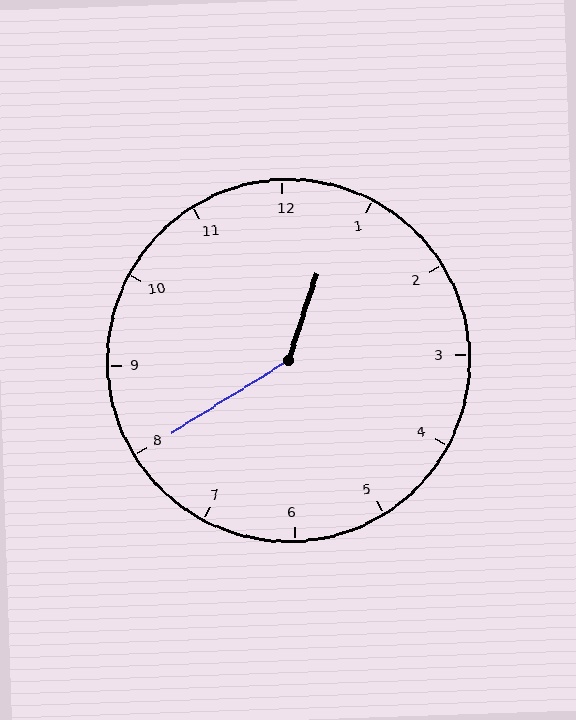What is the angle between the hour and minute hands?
Approximately 140 degrees.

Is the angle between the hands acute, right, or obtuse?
It is obtuse.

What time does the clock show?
12:40.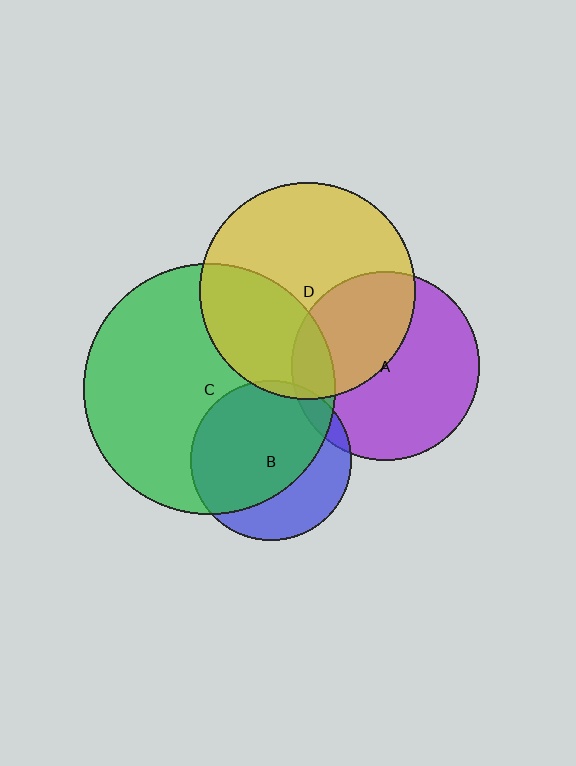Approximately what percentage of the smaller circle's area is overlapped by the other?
Approximately 35%.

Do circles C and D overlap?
Yes.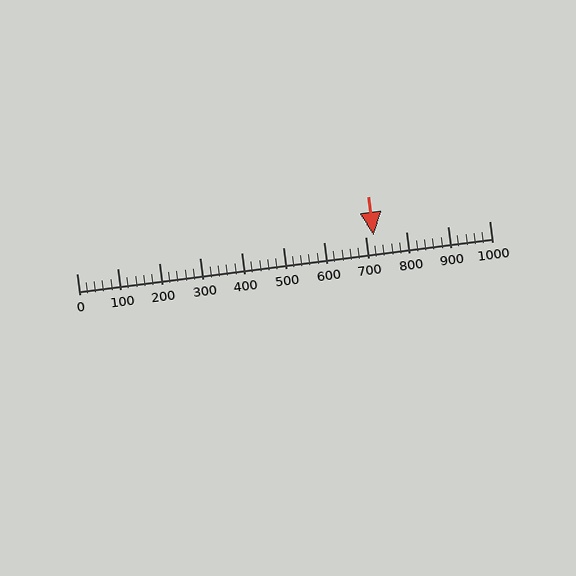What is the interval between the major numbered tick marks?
The major tick marks are spaced 100 units apart.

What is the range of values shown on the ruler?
The ruler shows values from 0 to 1000.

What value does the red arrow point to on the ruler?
The red arrow points to approximately 720.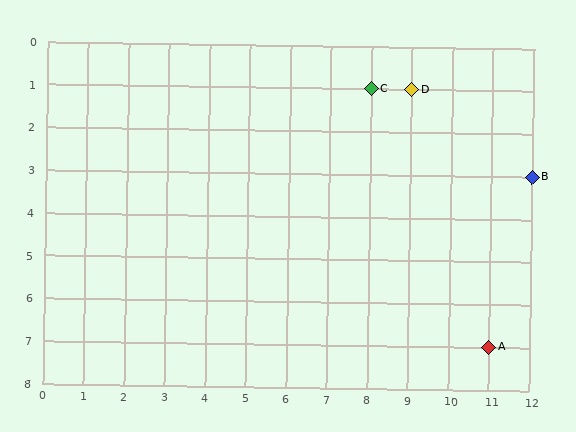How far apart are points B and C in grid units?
Points B and C are 4 columns and 2 rows apart (about 4.5 grid units diagonally).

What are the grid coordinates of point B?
Point B is at grid coordinates (12, 3).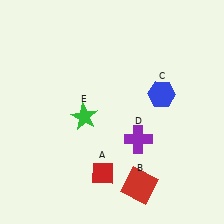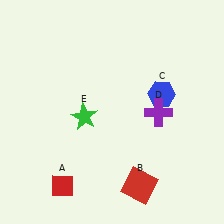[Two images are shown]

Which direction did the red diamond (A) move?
The red diamond (A) moved left.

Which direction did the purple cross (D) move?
The purple cross (D) moved up.